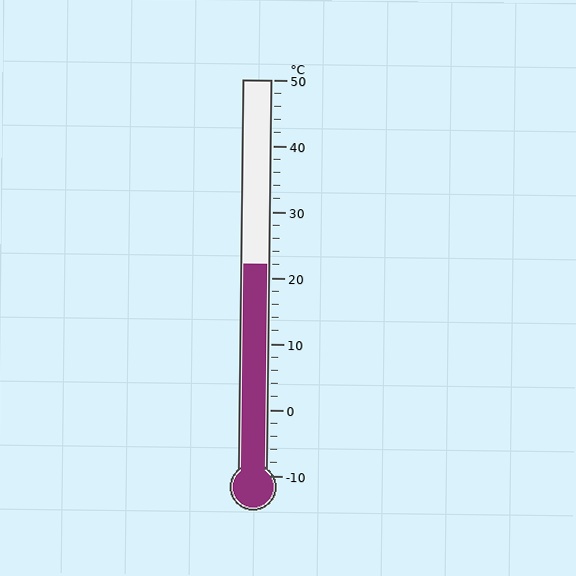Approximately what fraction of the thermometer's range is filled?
The thermometer is filled to approximately 55% of its range.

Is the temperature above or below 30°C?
The temperature is below 30°C.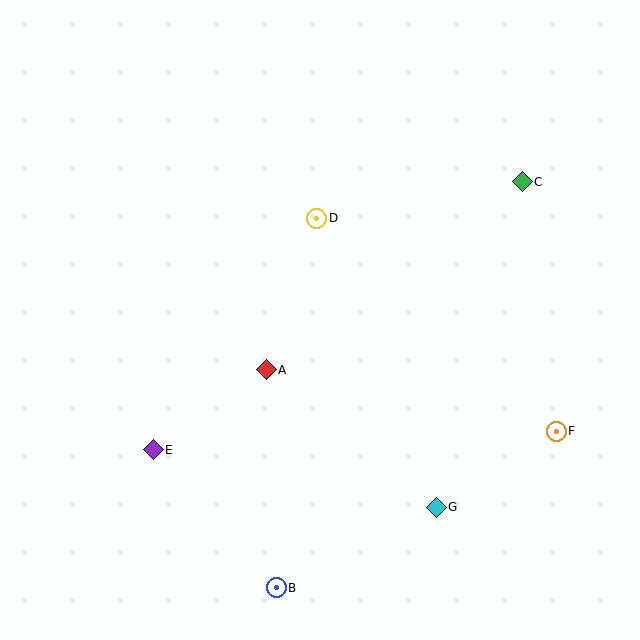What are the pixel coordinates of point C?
Point C is at (522, 182).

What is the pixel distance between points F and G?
The distance between F and G is 142 pixels.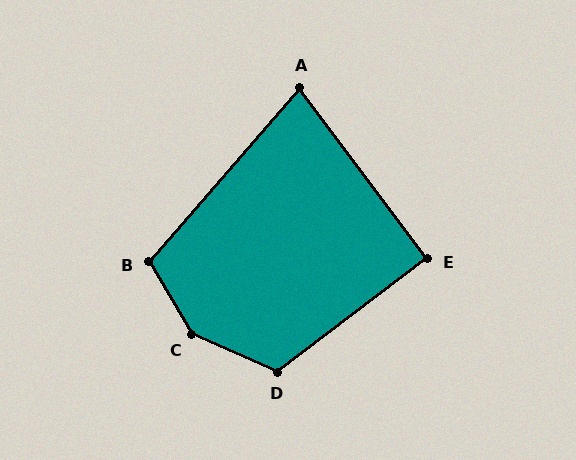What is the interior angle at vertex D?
Approximately 119 degrees (obtuse).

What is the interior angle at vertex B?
Approximately 109 degrees (obtuse).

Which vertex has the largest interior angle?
C, at approximately 143 degrees.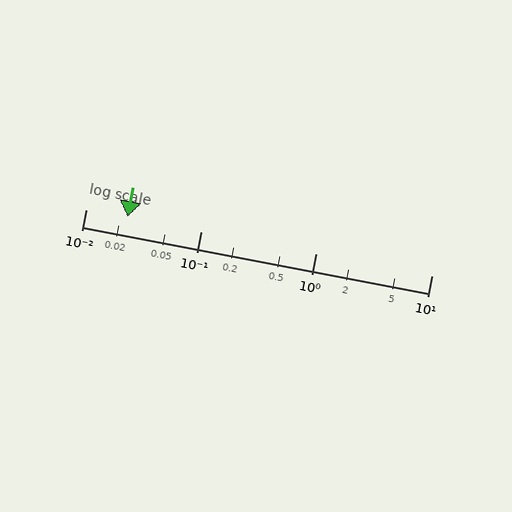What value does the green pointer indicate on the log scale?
The pointer indicates approximately 0.023.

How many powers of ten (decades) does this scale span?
The scale spans 3 decades, from 0.01 to 10.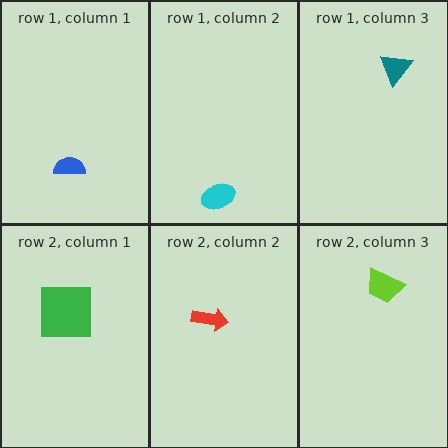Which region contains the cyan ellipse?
The row 1, column 2 region.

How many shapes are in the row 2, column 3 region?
1.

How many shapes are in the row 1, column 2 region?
1.